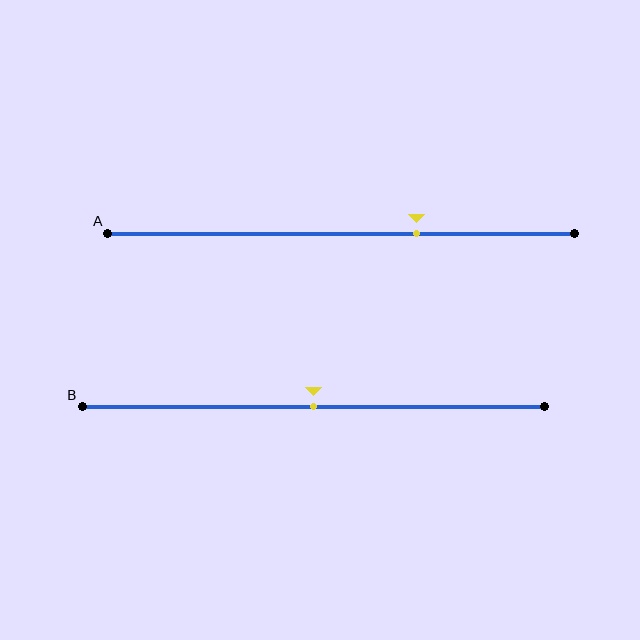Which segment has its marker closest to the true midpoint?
Segment B has its marker closest to the true midpoint.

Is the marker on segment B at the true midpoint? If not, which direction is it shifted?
Yes, the marker on segment B is at the true midpoint.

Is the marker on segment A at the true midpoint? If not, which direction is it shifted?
No, the marker on segment A is shifted to the right by about 16% of the segment length.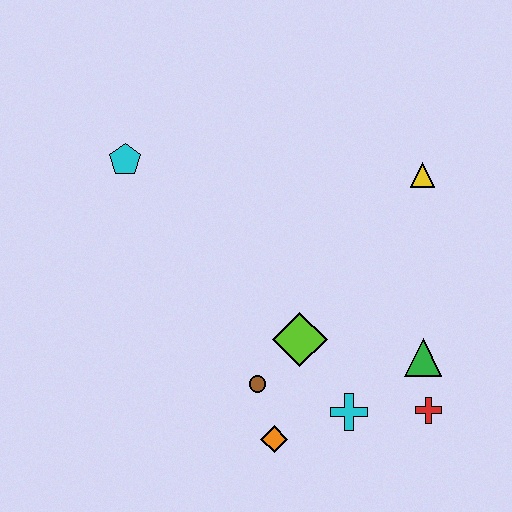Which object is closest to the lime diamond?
The brown circle is closest to the lime diamond.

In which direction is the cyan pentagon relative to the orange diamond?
The cyan pentagon is above the orange diamond.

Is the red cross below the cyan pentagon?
Yes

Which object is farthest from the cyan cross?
The cyan pentagon is farthest from the cyan cross.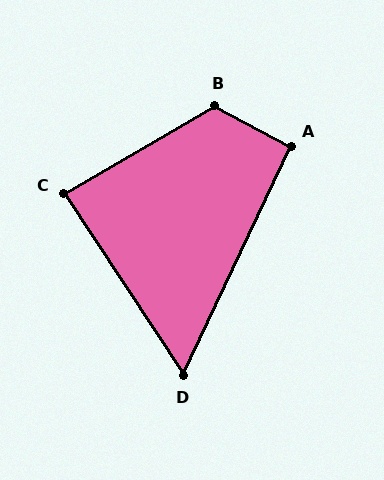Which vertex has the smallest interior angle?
D, at approximately 58 degrees.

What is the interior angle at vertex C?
Approximately 87 degrees (approximately right).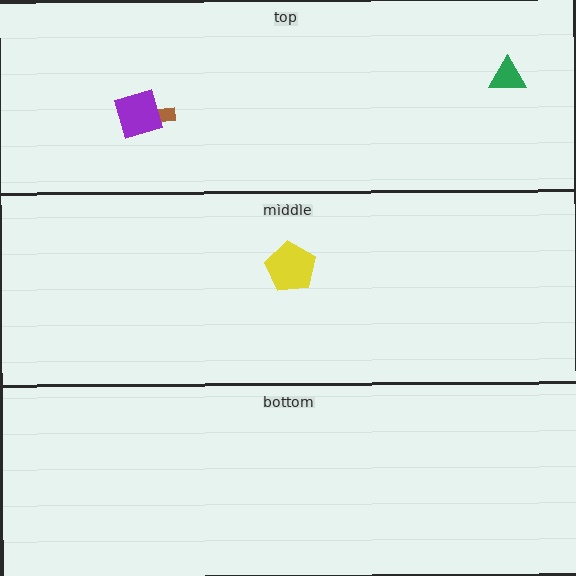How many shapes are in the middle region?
1.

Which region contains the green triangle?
The top region.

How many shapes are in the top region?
3.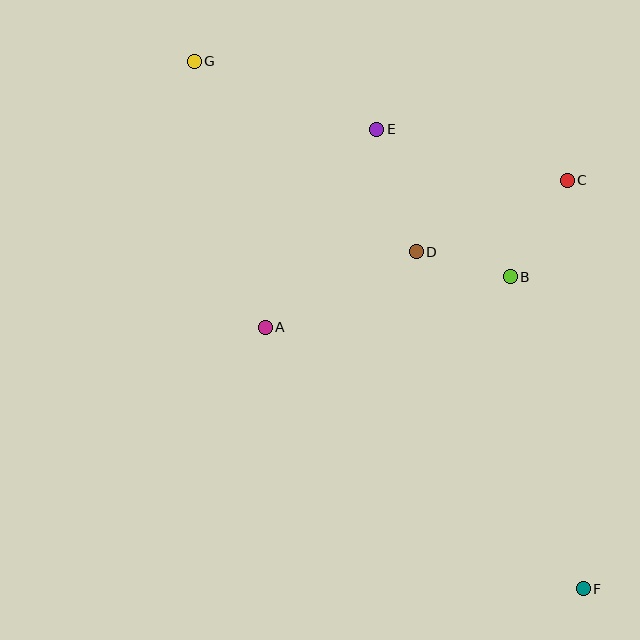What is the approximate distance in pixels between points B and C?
The distance between B and C is approximately 112 pixels.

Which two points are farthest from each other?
Points F and G are farthest from each other.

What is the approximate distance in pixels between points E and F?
The distance between E and F is approximately 504 pixels.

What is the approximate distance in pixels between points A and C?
The distance between A and C is approximately 336 pixels.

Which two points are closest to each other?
Points B and D are closest to each other.